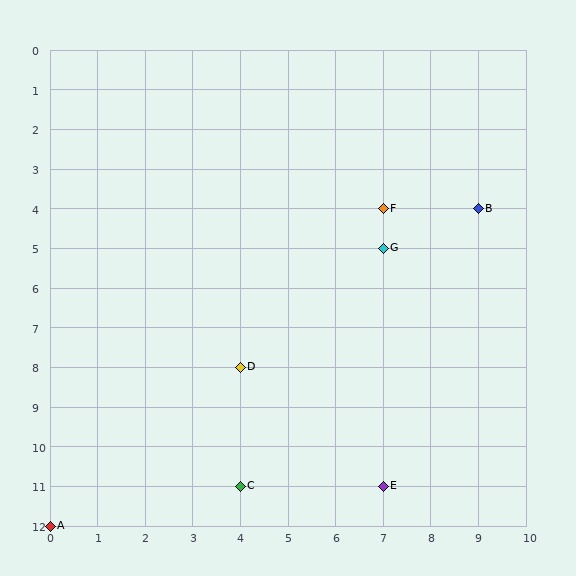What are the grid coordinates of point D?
Point D is at grid coordinates (4, 8).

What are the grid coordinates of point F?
Point F is at grid coordinates (7, 4).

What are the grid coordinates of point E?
Point E is at grid coordinates (7, 11).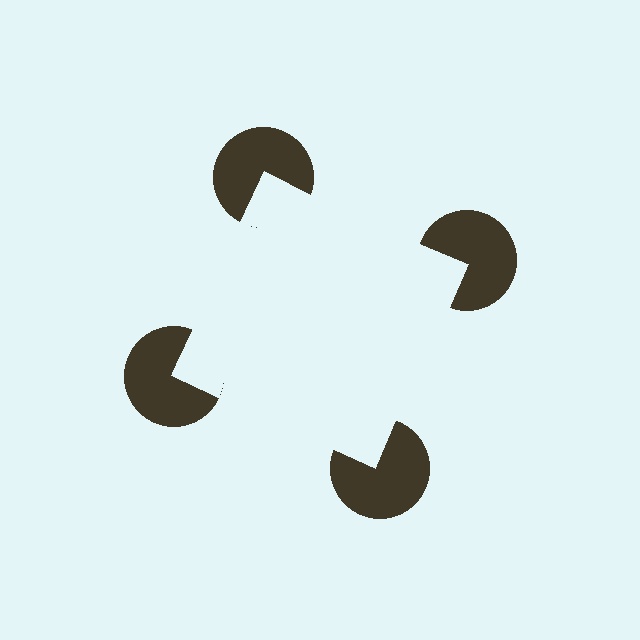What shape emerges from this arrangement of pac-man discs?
An illusory square — its edges are inferred from the aligned wedge cuts in the pac-man discs, not physically drawn.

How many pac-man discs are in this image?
There are 4 — one at each vertex of the illusory square.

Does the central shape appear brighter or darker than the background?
It typically appears slightly brighter than the background, even though no actual brightness change is drawn.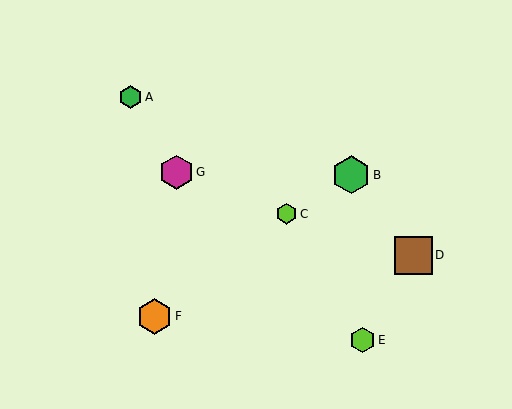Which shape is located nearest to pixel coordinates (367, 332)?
The lime hexagon (labeled E) at (363, 340) is nearest to that location.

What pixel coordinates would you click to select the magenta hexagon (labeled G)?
Click at (176, 172) to select the magenta hexagon G.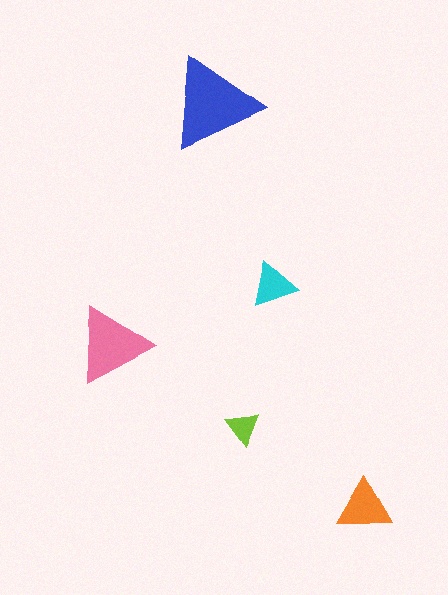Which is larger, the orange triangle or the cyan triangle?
The orange one.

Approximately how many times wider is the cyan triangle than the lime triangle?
About 1.5 times wider.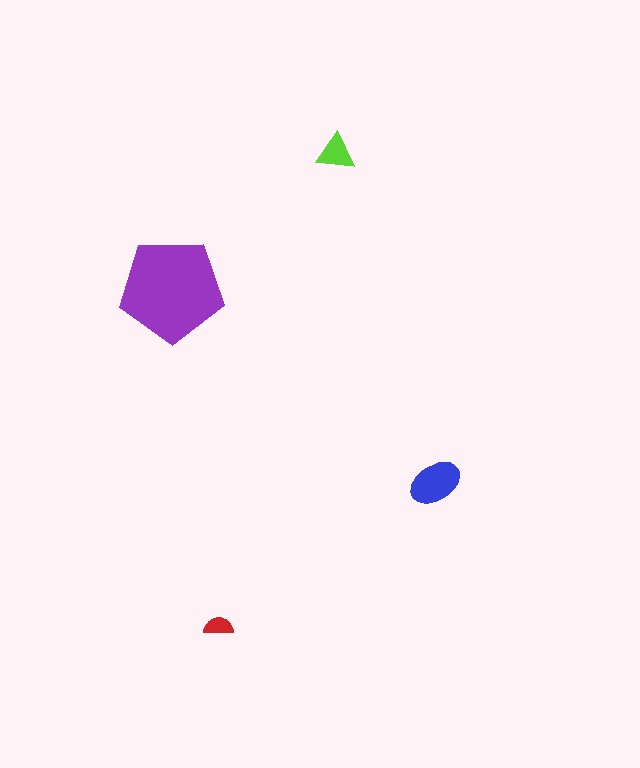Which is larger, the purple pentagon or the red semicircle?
The purple pentagon.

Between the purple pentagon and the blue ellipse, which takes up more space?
The purple pentagon.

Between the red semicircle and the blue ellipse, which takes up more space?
The blue ellipse.